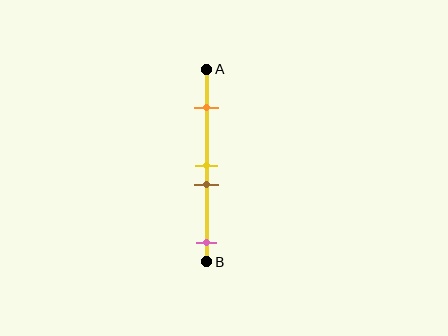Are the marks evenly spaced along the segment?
No, the marks are not evenly spaced.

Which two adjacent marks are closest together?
The yellow and brown marks are the closest adjacent pair.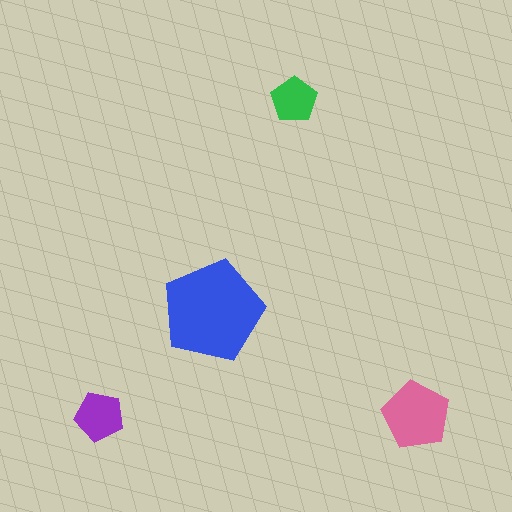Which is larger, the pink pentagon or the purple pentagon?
The pink one.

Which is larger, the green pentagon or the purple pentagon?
The purple one.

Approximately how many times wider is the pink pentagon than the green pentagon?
About 1.5 times wider.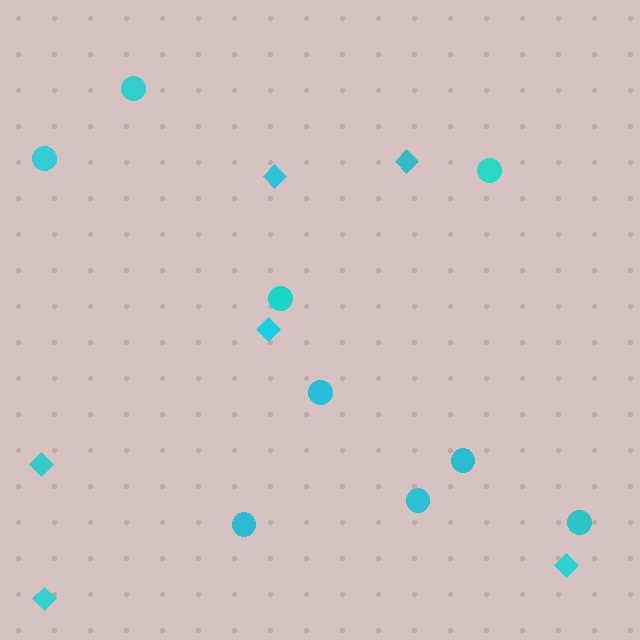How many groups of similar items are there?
There are 2 groups: one group of diamonds (6) and one group of circles (9).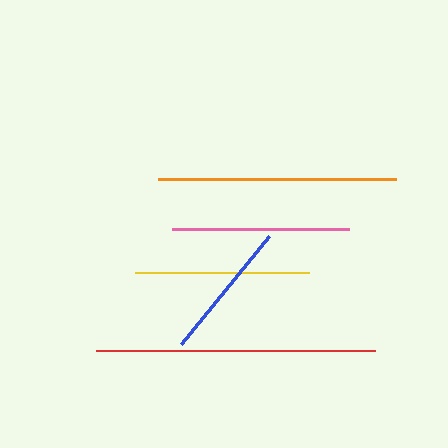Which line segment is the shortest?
The blue line is the shortest at approximately 139 pixels.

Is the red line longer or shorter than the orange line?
The red line is longer than the orange line.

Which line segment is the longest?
The red line is the longest at approximately 278 pixels.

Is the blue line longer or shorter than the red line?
The red line is longer than the blue line.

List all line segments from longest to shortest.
From longest to shortest: red, orange, pink, yellow, blue.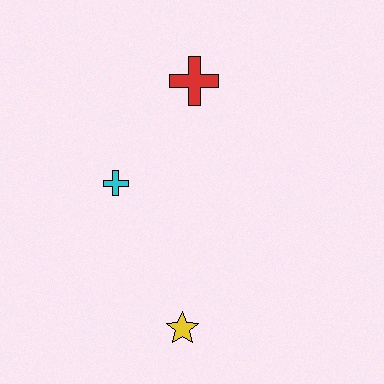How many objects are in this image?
There are 3 objects.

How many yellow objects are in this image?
There is 1 yellow object.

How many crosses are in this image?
There are 2 crosses.